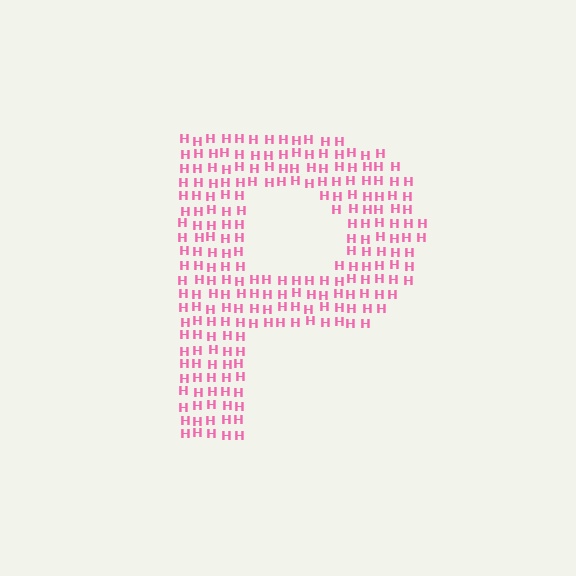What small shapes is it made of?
It is made of small letter H's.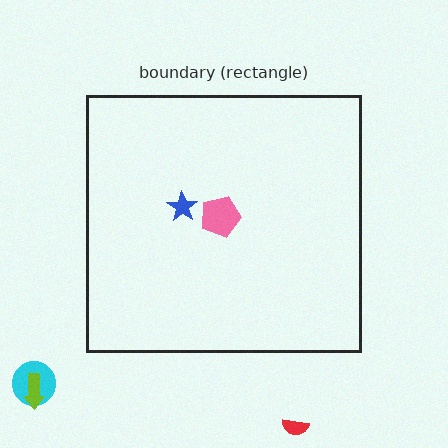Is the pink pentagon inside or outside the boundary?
Inside.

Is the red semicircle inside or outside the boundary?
Outside.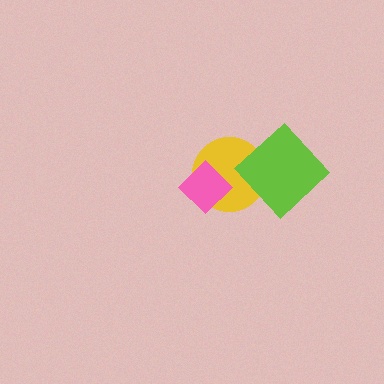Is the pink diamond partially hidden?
No, no other shape covers it.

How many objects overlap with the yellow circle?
2 objects overlap with the yellow circle.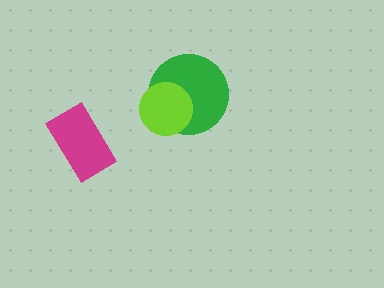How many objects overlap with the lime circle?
1 object overlaps with the lime circle.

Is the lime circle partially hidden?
No, no other shape covers it.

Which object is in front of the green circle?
The lime circle is in front of the green circle.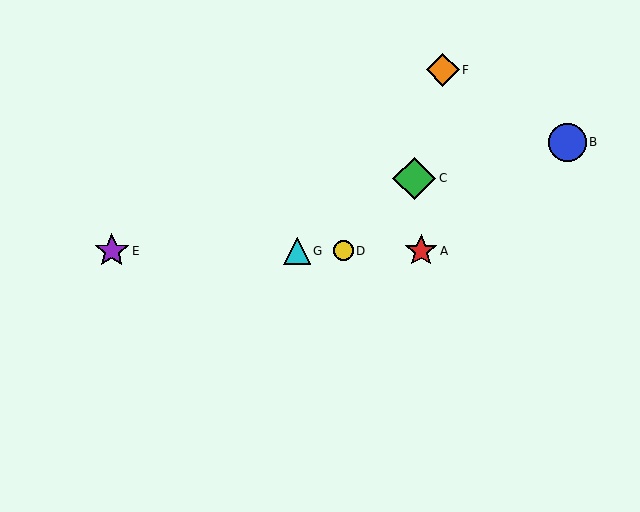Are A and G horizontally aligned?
Yes, both are at y≈251.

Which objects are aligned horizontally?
Objects A, D, E, G are aligned horizontally.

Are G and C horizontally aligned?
No, G is at y≈251 and C is at y≈178.